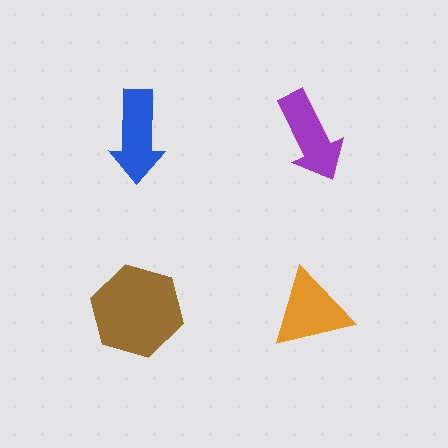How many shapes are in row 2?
2 shapes.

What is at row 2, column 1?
A brown hexagon.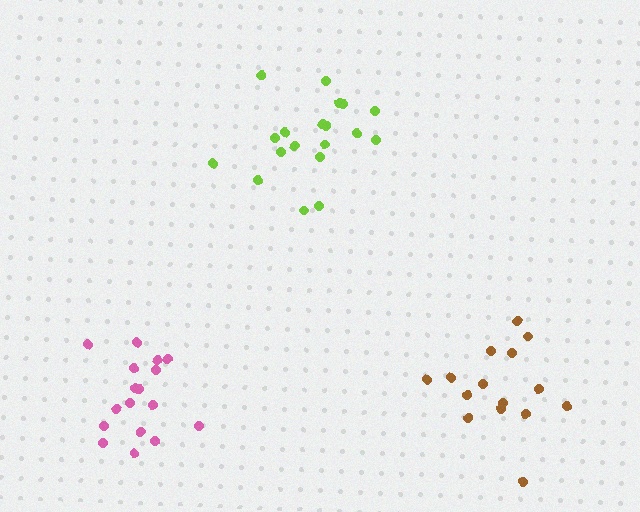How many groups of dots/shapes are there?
There are 3 groups.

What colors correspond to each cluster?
The clusters are colored: pink, brown, lime.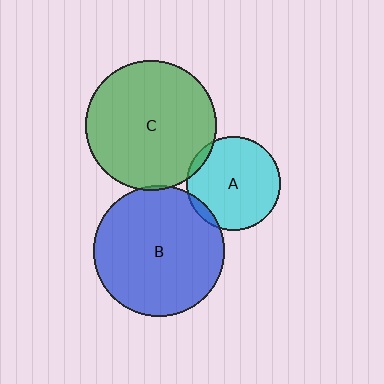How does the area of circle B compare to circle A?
Approximately 1.9 times.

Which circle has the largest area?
Circle B (blue).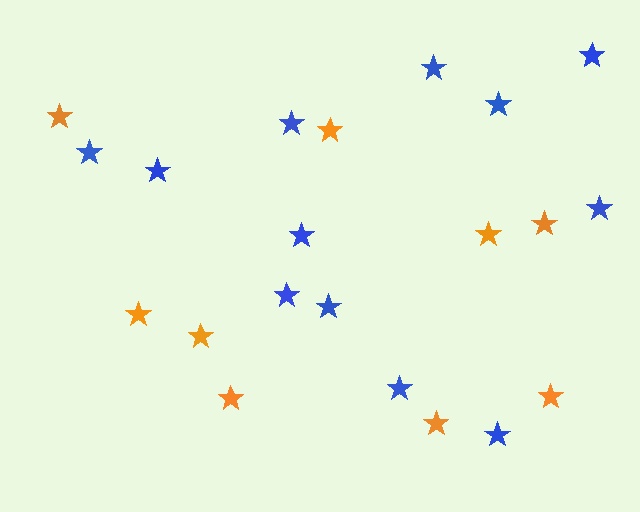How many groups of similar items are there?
There are 2 groups: one group of orange stars (9) and one group of blue stars (12).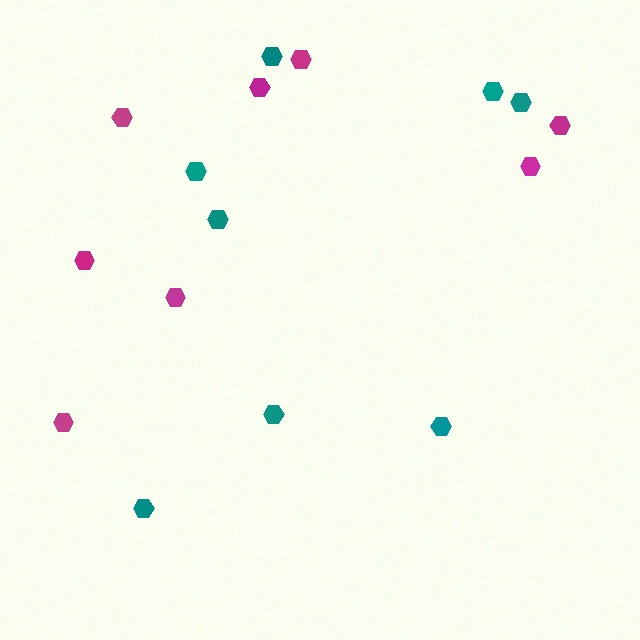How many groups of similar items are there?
There are 2 groups: one group of teal hexagons (8) and one group of magenta hexagons (8).